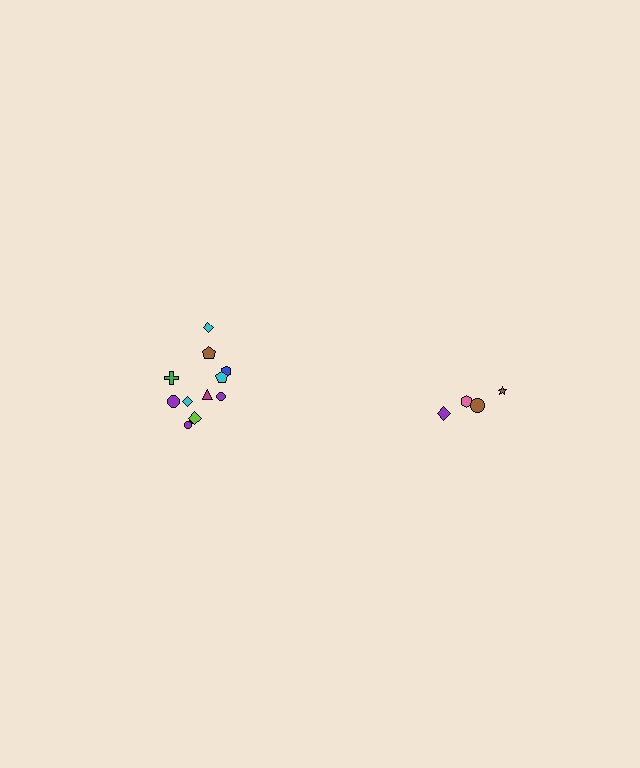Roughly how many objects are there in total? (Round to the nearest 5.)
Roughly 15 objects in total.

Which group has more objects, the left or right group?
The left group.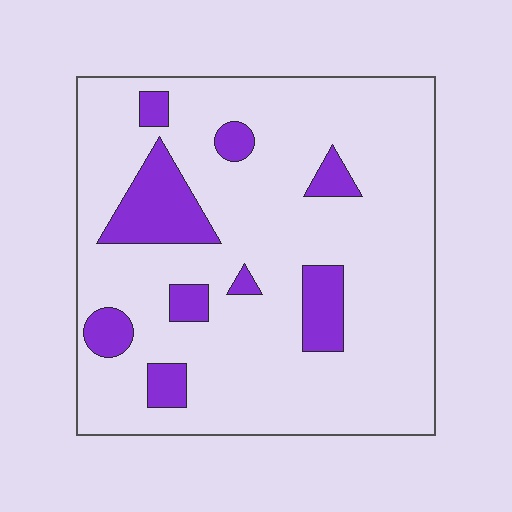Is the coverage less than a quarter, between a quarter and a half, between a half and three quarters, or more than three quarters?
Less than a quarter.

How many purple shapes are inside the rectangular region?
9.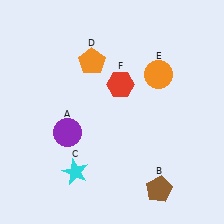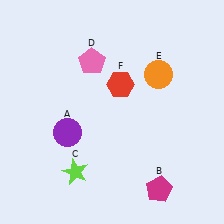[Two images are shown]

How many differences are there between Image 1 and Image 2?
There are 3 differences between the two images.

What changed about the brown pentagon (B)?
In Image 1, B is brown. In Image 2, it changed to magenta.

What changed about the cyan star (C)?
In Image 1, C is cyan. In Image 2, it changed to lime.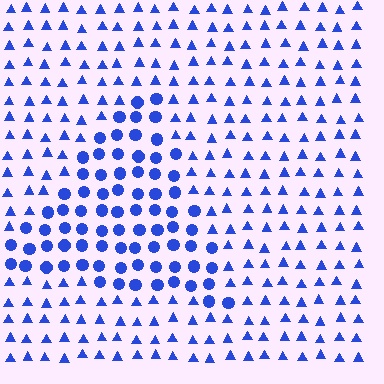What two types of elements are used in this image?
The image uses circles inside the triangle region and triangles outside it.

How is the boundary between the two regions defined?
The boundary is defined by a change in element shape: circles inside vs. triangles outside. All elements share the same color and spacing.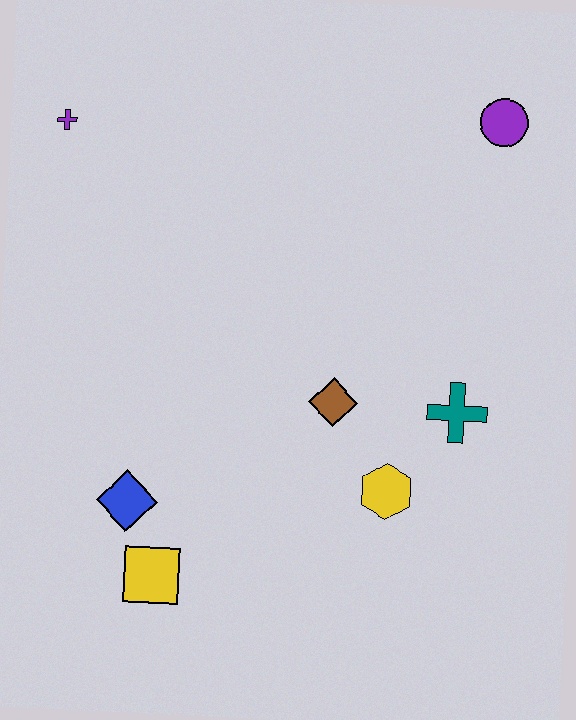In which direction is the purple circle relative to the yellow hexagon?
The purple circle is above the yellow hexagon.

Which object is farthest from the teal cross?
The purple cross is farthest from the teal cross.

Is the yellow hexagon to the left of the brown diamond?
No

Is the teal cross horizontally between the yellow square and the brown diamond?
No